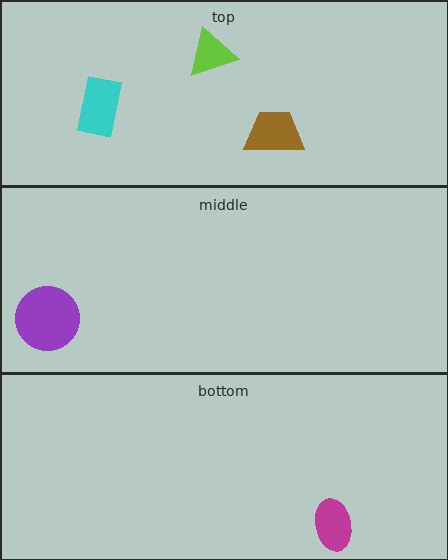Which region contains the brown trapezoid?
The top region.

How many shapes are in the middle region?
1.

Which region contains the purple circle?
The middle region.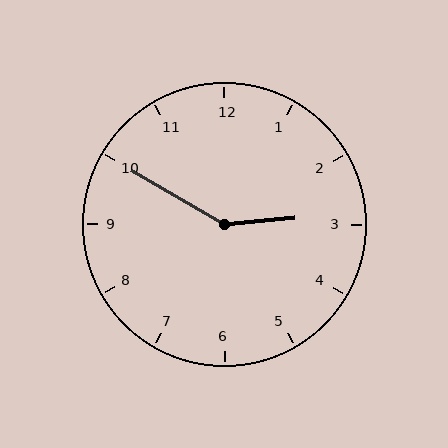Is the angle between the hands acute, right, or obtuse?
It is obtuse.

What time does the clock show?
2:50.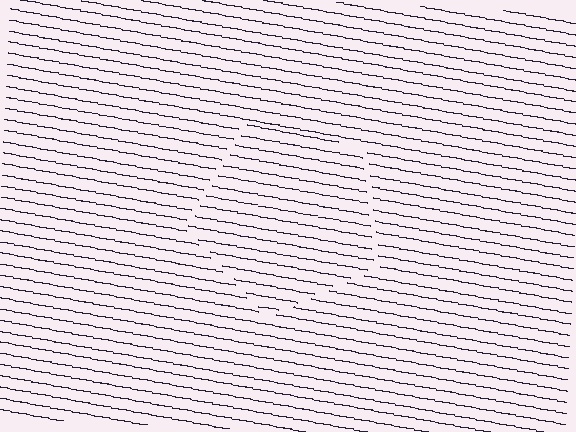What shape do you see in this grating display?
An illusory pentagon. The interior of the shape contains the same grating, shifted by half a period — the contour is defined by the phase discontinuity where line-ends from the inner and outer gratings abut.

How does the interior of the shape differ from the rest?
The interior of the shape contains the same grating, shifted by half a period — the contour is defined by the phase discontinuity where line-ends from the inner and outer gratings abut.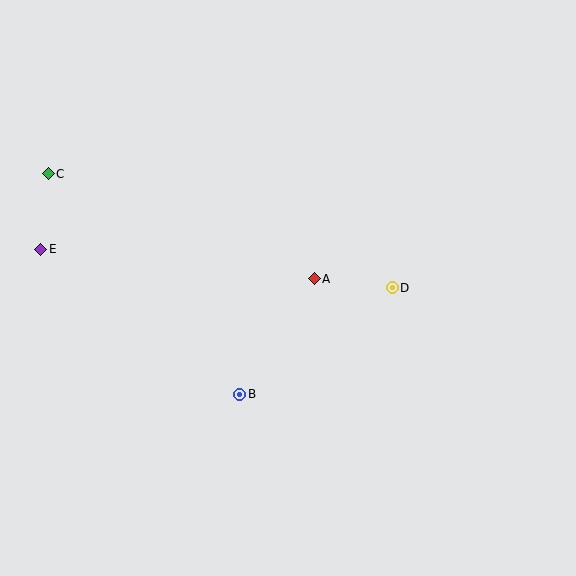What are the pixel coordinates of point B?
Point B is at (240, 394).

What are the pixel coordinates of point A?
Point A is at (314, 279).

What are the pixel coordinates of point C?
Point C is at (48, 174).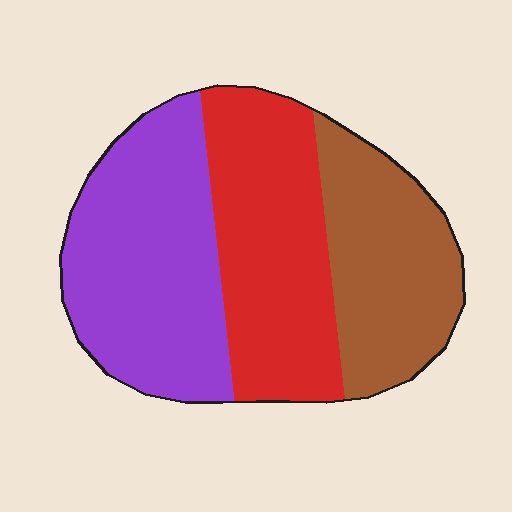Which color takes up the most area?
Purple, at roughly 40%.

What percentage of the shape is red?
Red takes up between a third and a half of the shape.